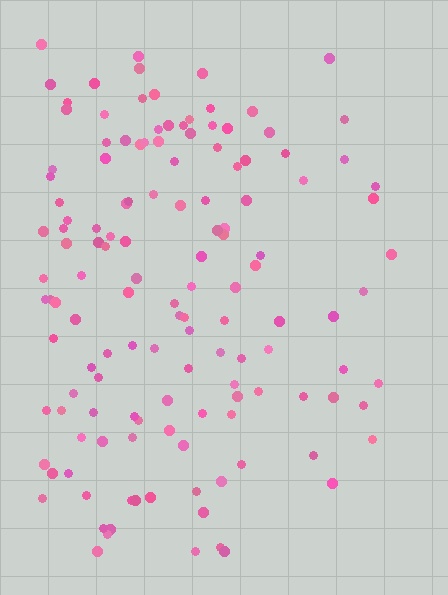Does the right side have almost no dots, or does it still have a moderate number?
Still a moderate number, just noticeably fewer than the left.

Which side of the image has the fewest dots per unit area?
The right.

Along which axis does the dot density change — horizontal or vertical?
Horizontal.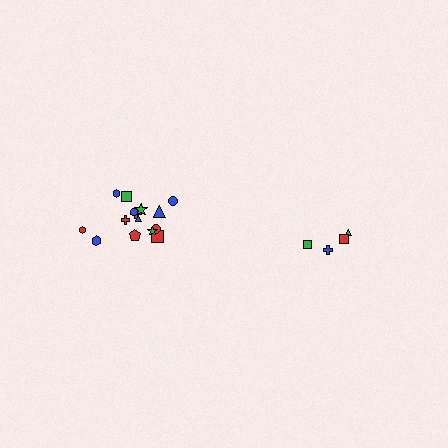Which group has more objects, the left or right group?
The left group.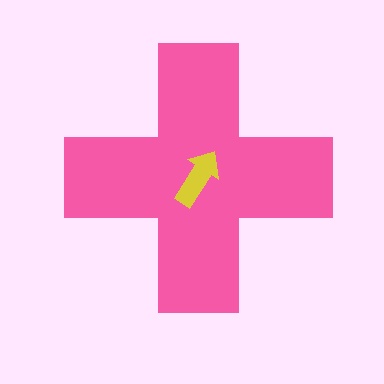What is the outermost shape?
The pink cross.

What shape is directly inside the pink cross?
The yellow arrow.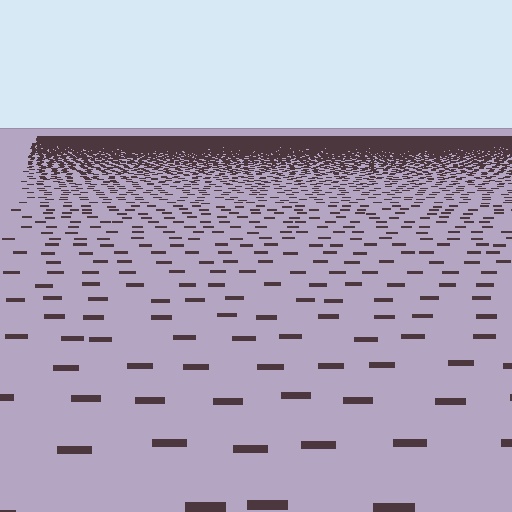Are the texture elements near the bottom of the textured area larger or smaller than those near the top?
Larger. Near the bottom, elements are closer to the viewer and appear at a bigger on-screen size.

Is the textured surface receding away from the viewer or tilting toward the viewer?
The surface is receding away from the viewer. Texture elements get smaller and denser toward the top.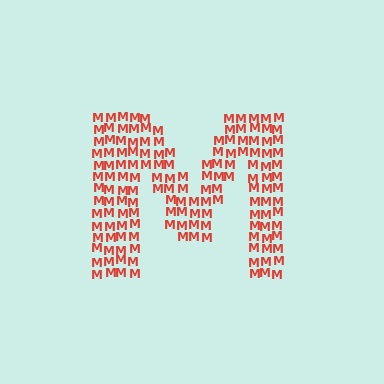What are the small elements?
The small elements are letter M's.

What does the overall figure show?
The overall figure shows the letter M.